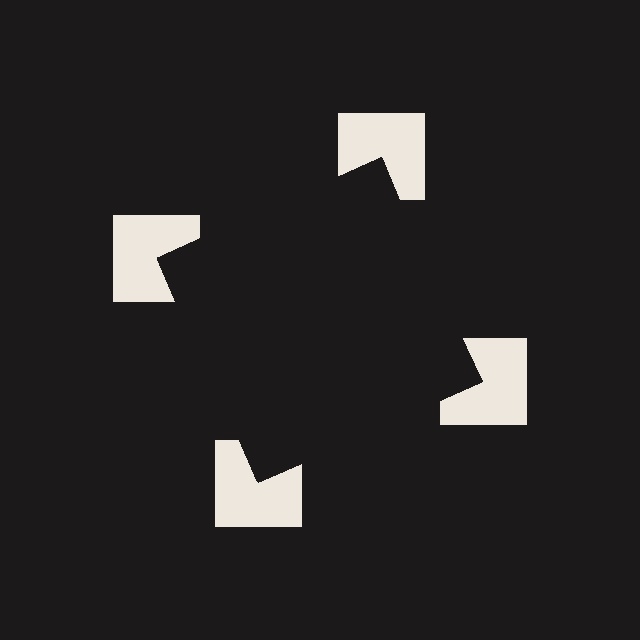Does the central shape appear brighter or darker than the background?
It typically appears slightly darker than the background, even though no actual brightness change is drawn.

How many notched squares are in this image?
There are 4 — one at each vertex of the illusory square.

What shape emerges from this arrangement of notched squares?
An illusory square — its edges are inferred from the aligned wedge cuts in the notched squares, not physically drawn.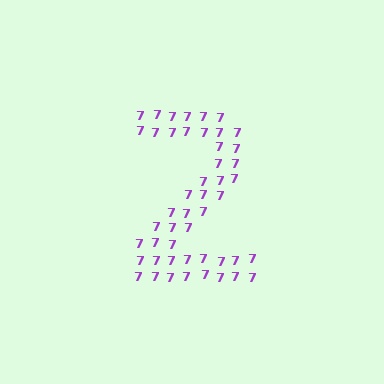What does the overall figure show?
The overall figure shows the digit 2.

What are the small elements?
The small elements are digit 7's.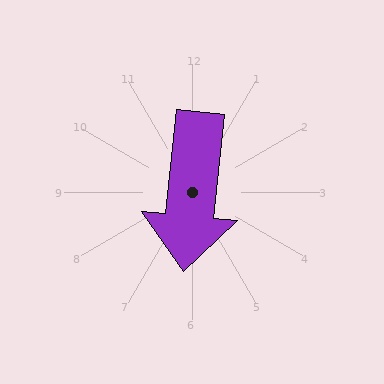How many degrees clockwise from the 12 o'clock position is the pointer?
Approximately 186 degrees.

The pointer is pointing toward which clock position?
Roughly 6 o'clock.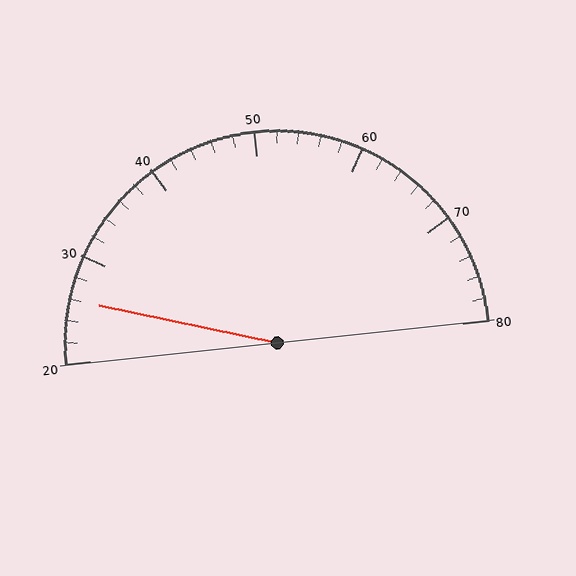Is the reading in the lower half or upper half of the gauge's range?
The reading is in the lower half of the range (20 to 80).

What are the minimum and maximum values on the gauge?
The gauge ranges from 20 to 80.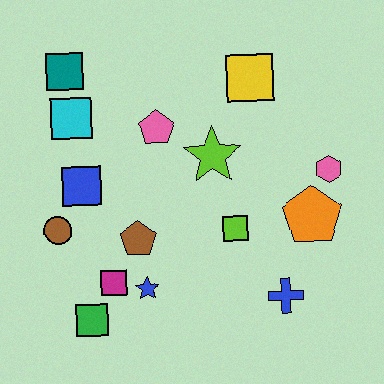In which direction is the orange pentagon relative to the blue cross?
The orange pentagon is above the blue cross.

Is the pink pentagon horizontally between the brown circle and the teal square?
No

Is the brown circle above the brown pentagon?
Yes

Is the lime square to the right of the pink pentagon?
Yes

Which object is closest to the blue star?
The magenta square is closest to the blue star.